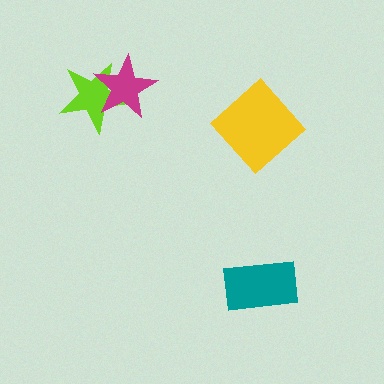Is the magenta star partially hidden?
No, no other shape covers it.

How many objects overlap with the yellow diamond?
0 objects overlap with the yellow diamond.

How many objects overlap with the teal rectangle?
0 objects overlap with the teal rectangle.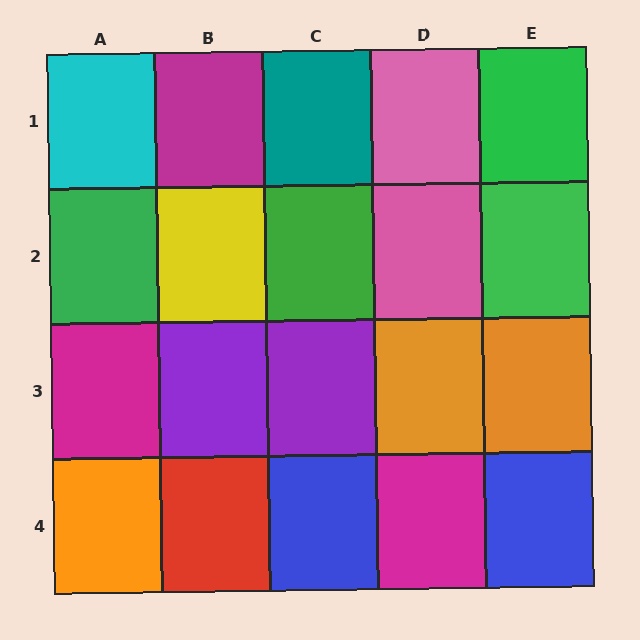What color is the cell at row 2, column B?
Yellow.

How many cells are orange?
3 cells are orange.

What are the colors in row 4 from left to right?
Orange, red, blue, magenta, blue.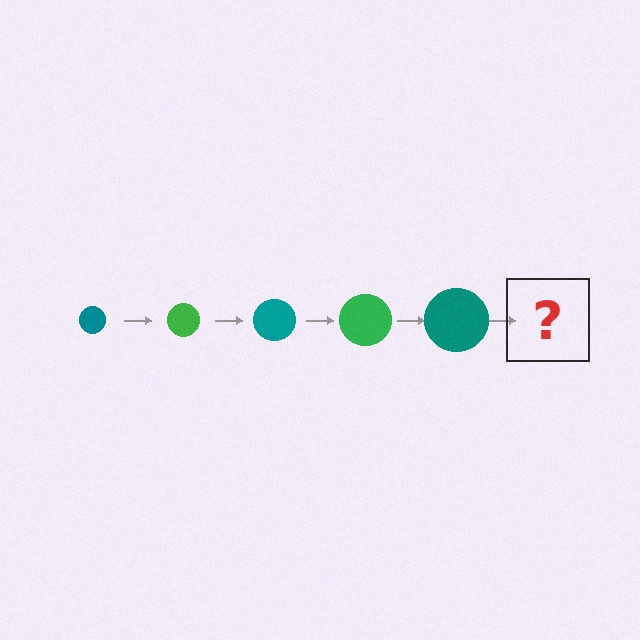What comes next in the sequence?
The next element should be a green circle, larger than the previous one.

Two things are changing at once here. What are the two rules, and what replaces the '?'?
The two rules are that the circle grows larger each step and the color cycles through teal and green. The '?' should be a green circle, larger than the previous one.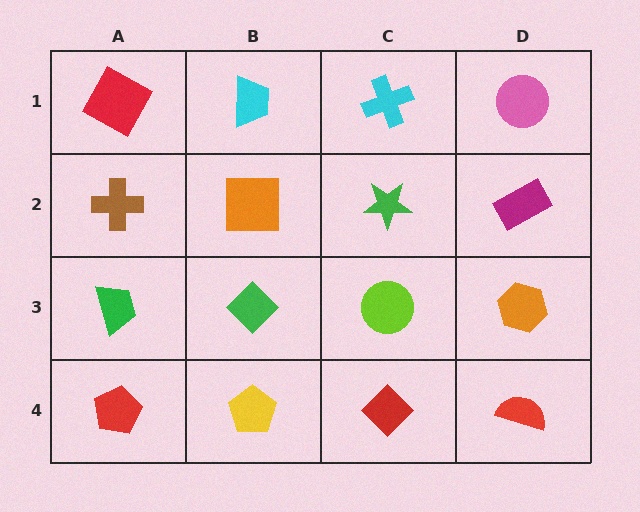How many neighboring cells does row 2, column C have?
4.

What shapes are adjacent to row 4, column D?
An orange hexagon (row 3, column D), a red diamond (row 4, column C).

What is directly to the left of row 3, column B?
A green trapezoid.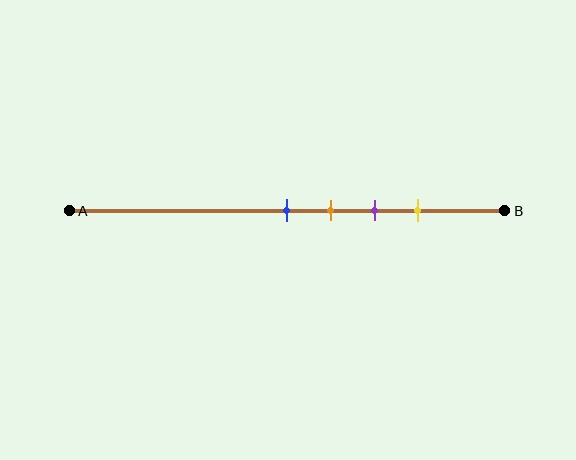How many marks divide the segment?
There are 4 marks dividing the segment.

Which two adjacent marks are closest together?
The blue and orange marks are the closest adjacent pair.